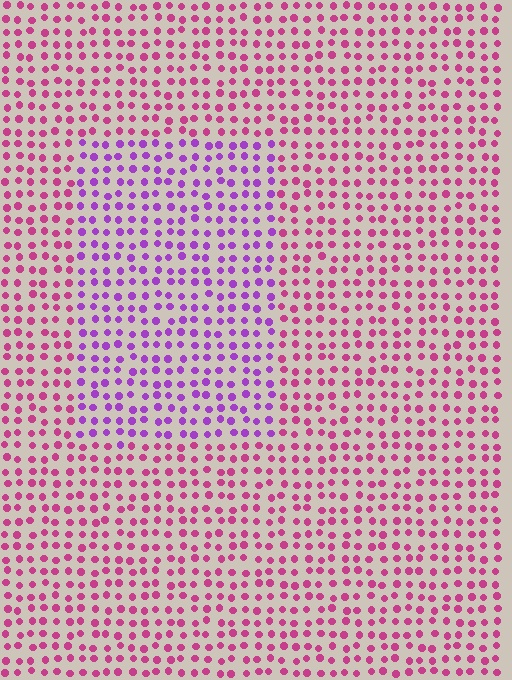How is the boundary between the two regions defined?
The boundary is defined purely by a slight shift in hue (about 42 degrees). Spacing, size, and orientation are identical on both sides.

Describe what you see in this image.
The image is filled with small magenta elements in a uniform arrangement. A rectangle-shaped region is visible where the elements are tinted to a slightly different hue, forming a subtle color boundary.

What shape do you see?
I see a rectangle.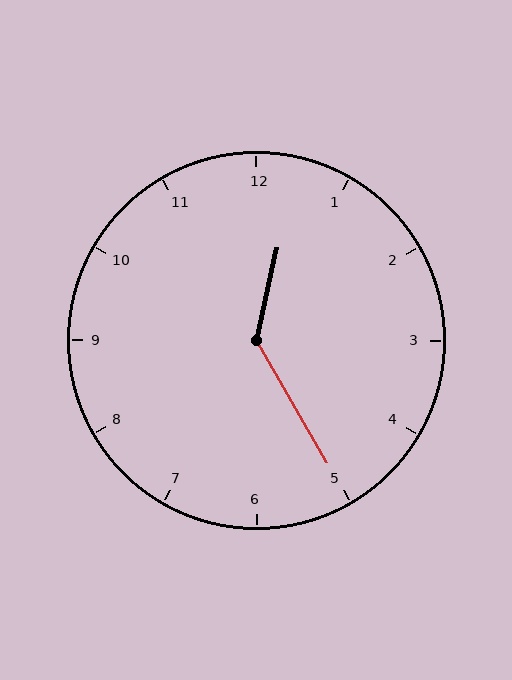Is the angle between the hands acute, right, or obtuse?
It is obtuse.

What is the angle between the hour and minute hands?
Approximately 138 degrees.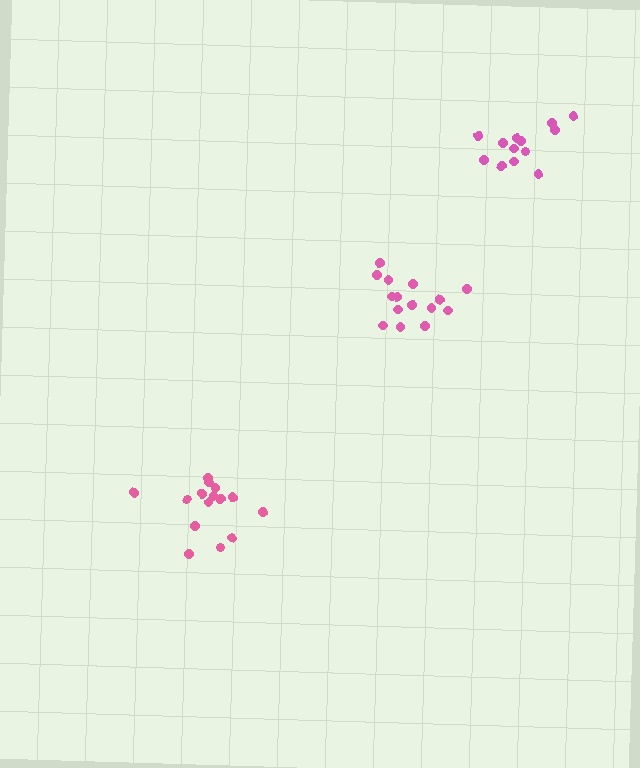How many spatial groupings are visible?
There are 3 spatial groupings.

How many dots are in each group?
Group 1: 15 dots, Group 2: 13 dots, Group 3: 15 dots (43 total).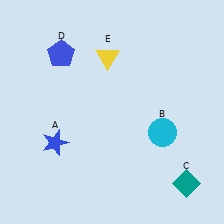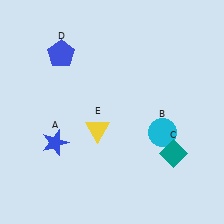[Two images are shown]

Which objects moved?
The objects that moved are: the teal diamond (C), the yellow triangle (E).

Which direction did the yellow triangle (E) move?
The yellow triangle (E) moved down.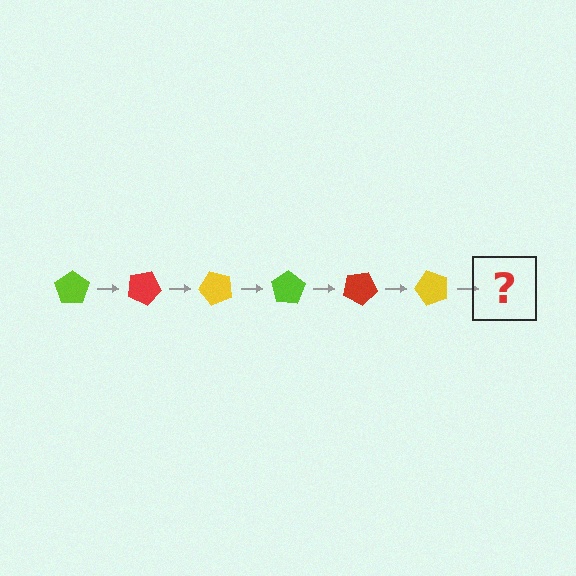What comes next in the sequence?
The next element should be a lime pentagon, rotated 150 degrees from the start.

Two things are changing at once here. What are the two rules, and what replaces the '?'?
The two rules are that it rotates 25 degrees each step and the color cycles through lime, red, and yellow. The '?' should be a lime pentagon, rotated 150 degrees from the start.